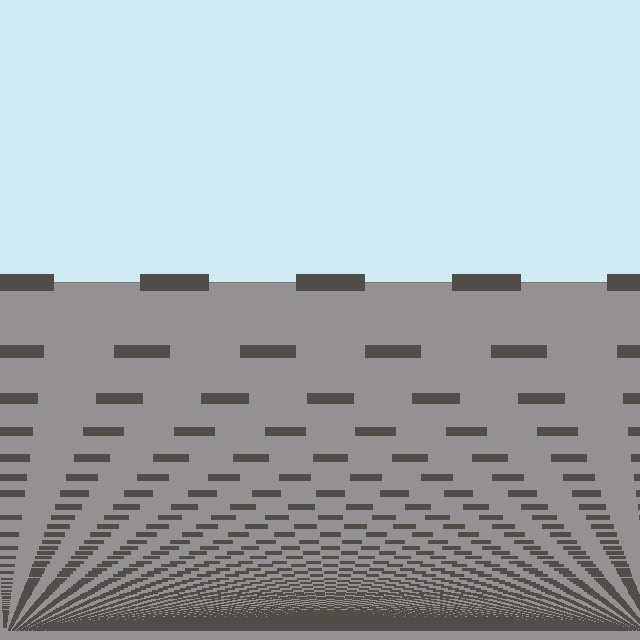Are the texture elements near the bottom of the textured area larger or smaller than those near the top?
Smaller. The gradient is inverted — elements near the bottom are smaller and denser.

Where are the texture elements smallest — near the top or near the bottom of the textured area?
Near the bottom.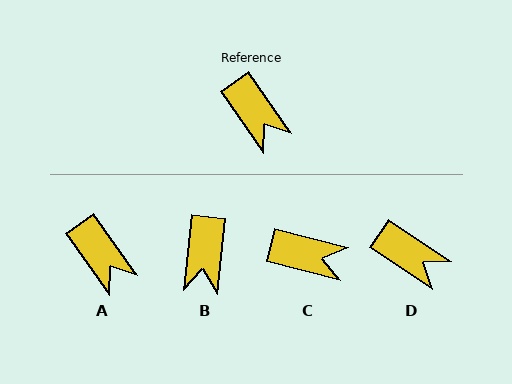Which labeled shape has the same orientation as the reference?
A.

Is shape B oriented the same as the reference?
No, it is off by about 42 degrees.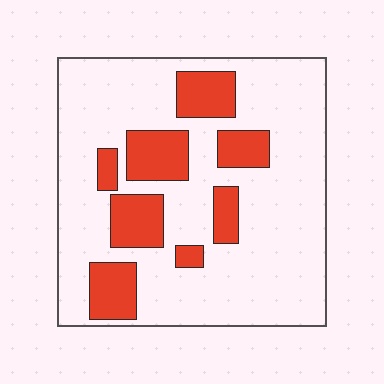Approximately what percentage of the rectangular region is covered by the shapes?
Approximately 25%.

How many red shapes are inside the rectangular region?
8.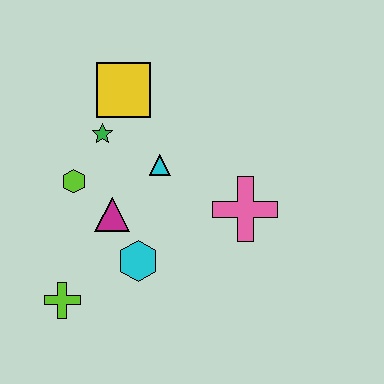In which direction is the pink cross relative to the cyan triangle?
The pink cross is to the right of the cyan triangle.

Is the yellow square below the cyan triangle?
No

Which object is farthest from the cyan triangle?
The lime cross is farthest from the cyan triangle.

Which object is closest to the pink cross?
The cyan triangle is closest to the pink cross.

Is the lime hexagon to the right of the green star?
No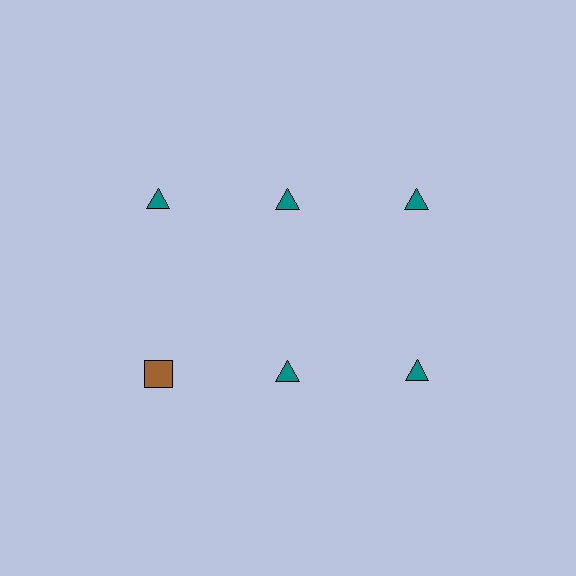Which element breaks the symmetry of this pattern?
The brown square in the second row, leftmost column breaks the symmetry. All other shapes are teal triangles.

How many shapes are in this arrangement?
There are 6 shapes arranged in a grid pattern.